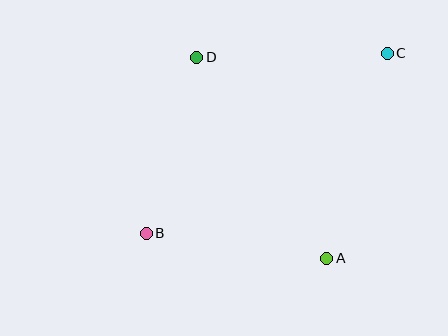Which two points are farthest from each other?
Points B and C are farthest from each other.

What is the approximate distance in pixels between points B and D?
The distance between B and D is approximately 183 pixels.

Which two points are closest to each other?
Points A and B are closest to each other.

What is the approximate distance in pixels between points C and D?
The distance between C and D is approximately 191 pixels.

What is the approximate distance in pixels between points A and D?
The distance between A and D is approximately 239 pixels.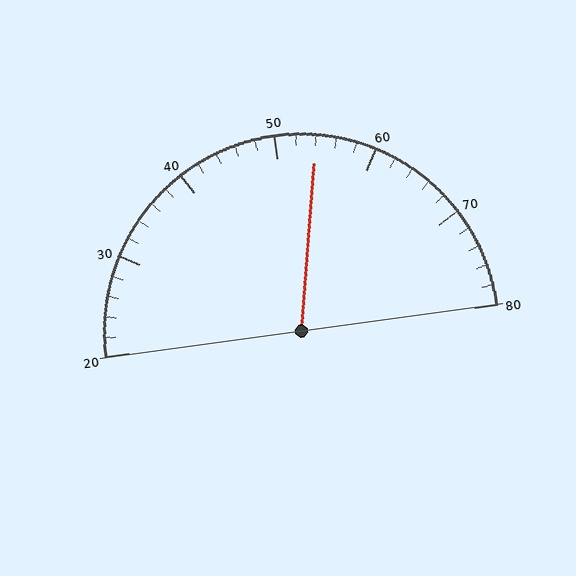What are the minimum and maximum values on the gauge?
The gauge ranges from 20 to 80.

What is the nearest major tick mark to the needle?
The nearest major tick mark is 50.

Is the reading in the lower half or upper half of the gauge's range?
The reading is in the upper half of the range (20 to 80).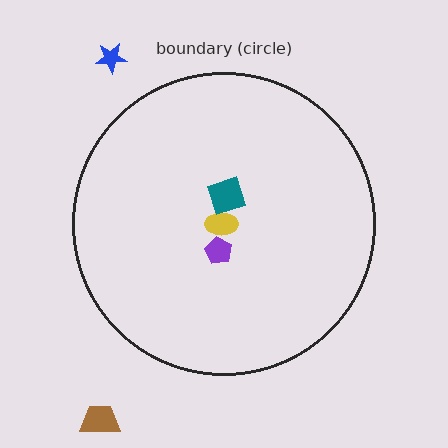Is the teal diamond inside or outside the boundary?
Inside.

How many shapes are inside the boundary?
3 inside, 2 outside.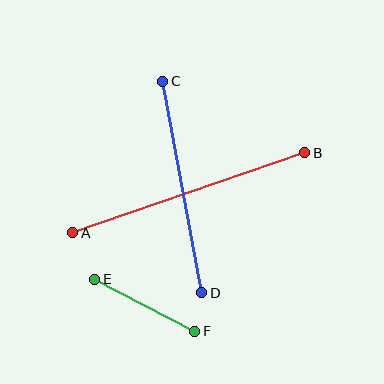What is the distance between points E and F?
The distance is approximately 113 pixels.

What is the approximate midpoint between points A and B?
The midpoint is at approximately (189, 193) pixels.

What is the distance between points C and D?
The distance is approximately 215 pixels.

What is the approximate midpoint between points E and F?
The midpoint is at approximately (145, 305) pixels.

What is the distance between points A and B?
The distance is approximately 245 pixels.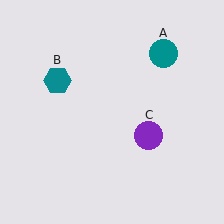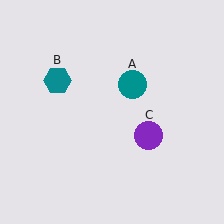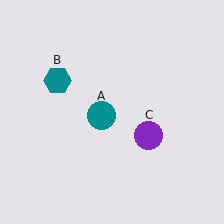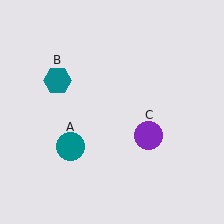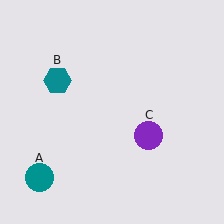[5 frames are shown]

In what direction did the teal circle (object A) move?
The teal circle (object A) moved down and to the left.